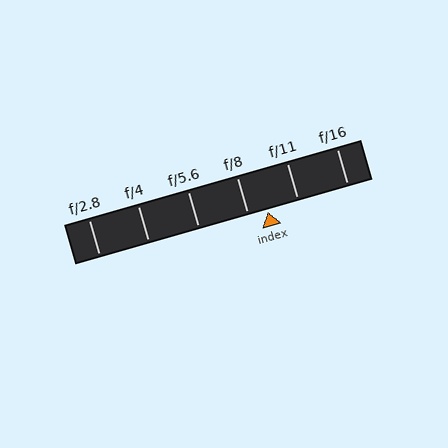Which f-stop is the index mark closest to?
The index mark is closest to f/8.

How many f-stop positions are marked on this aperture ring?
There are 6 f-stop positions marked.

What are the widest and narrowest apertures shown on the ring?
The widest aperture shown is f/2.8 and the narrowest is f/16.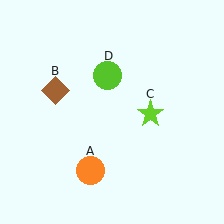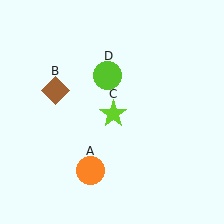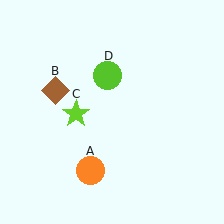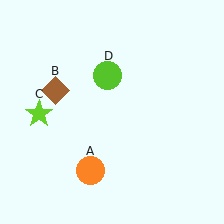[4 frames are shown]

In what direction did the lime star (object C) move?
The lime star (object C) moved left.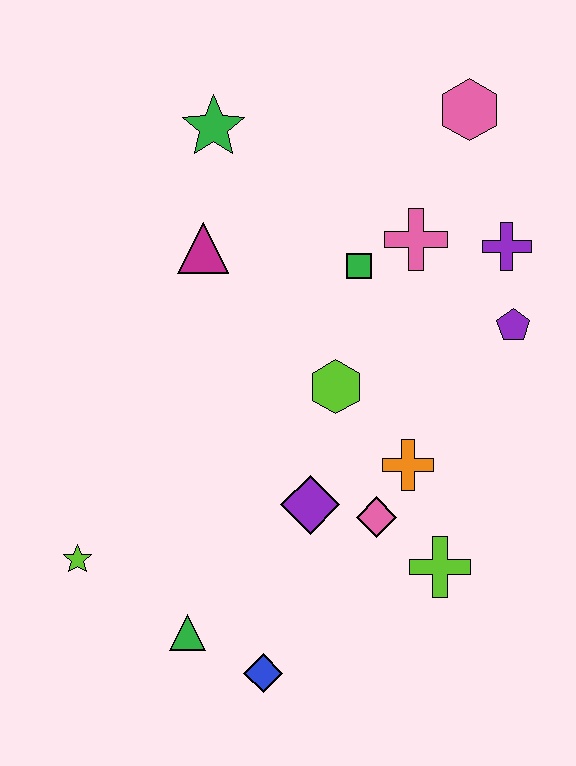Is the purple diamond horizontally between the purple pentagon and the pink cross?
No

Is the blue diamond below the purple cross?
Yes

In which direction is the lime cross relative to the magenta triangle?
The lime cross is below the magenta triangle.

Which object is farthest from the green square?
The blue diamond is farthest from the green square.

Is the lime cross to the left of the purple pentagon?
Yes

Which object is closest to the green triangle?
The blue diamond is closest to the green triangle.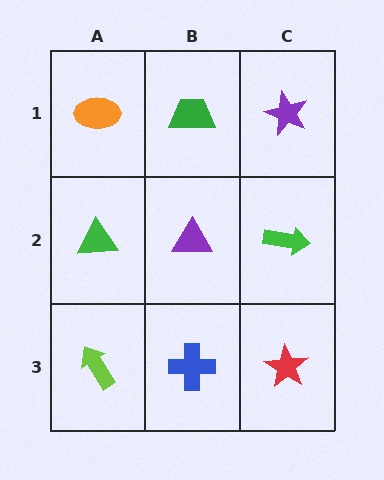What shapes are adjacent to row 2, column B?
A green trapezoid (row 1, column B), a blue cross (row 3, column B), a green triangle (row 2, column A), a green arrow (row 2, column C).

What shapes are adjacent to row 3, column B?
A purple triangle (row 2, column B), a lime arrow (row 3, column A), a red star (row 3, column C).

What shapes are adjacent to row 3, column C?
A green arrow (row 2, column C), a blue cross (row 3, column B).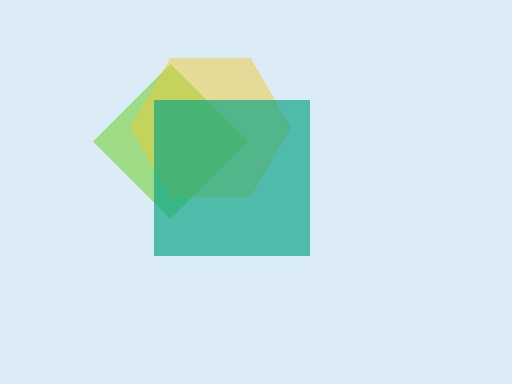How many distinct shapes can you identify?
There are 3 distinct shapes: a lime diamond, a yellow hexagon, a teal square.